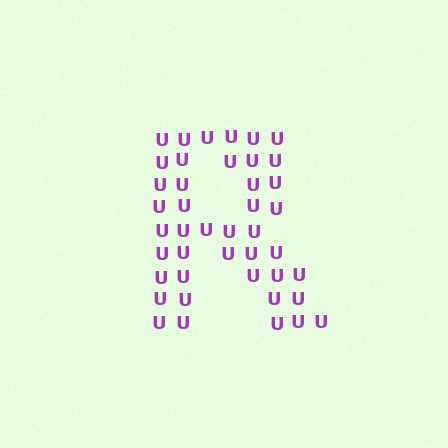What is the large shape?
The large shape is the letter R.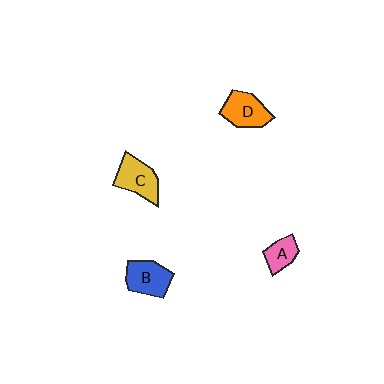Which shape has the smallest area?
Shape A (pink).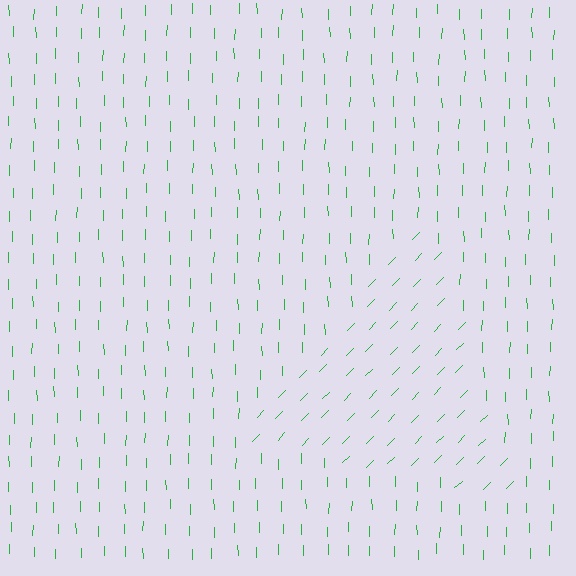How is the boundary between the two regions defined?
The boundary is defined purely by a change in line orientation (approximately 45 degrees difference). All lines are the same color and thickness.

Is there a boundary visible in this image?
Yes, there is a texture boundary formed by a change in line orientation.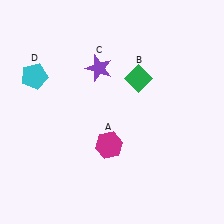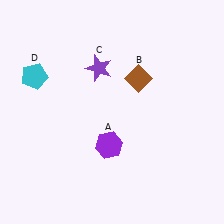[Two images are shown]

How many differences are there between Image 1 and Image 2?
There are 2 differences between the two images.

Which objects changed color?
A changed from magenta to purple. B changed from green to brown.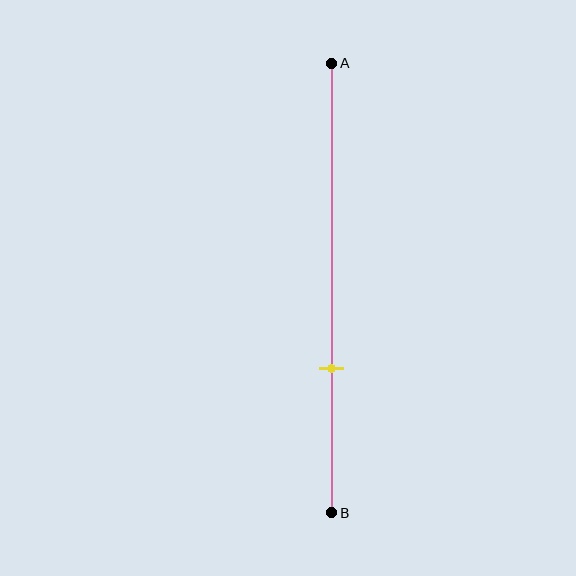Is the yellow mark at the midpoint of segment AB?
No, the mark is at about 70% from A, not at the 50% midpoint.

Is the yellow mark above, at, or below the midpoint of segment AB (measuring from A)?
The yellow mark is below the midpoint of segment AB.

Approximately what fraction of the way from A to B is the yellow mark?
The yellow mark is approximately 70% of the way from A to B.